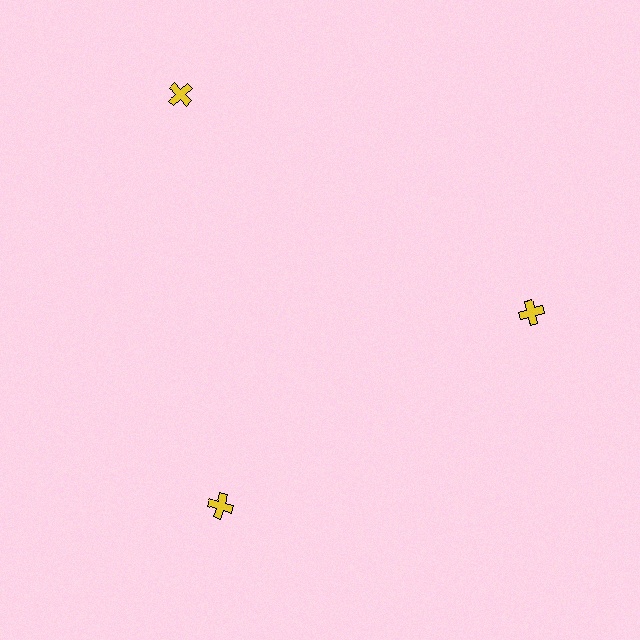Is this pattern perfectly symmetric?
No. The 3 yellow crosses are arranged in a ring, but one element near the 11 o'clock position is pushed outward from the center, breaking the 3-fold rotational symmetry.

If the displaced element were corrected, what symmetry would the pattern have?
It would have 3-fold rotational symmetry — the pattern would map onto itself every 120 degrees.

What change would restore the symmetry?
The symmetry would be restored by moving it inward, back onto the ring so that all 3 crosses sit at equal angles and equal distance from the center.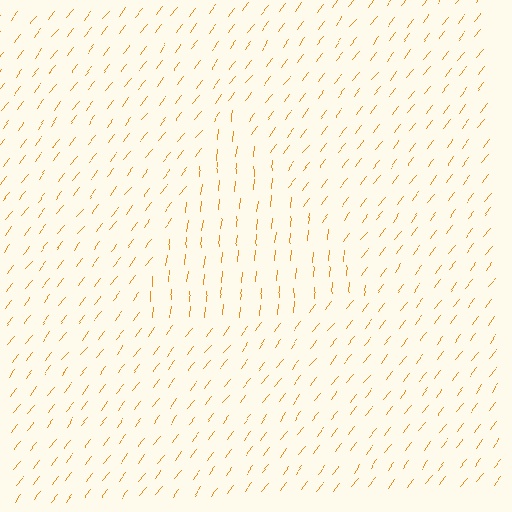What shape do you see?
I see a triangle.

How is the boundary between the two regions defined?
The boundary is defined purely by a change in line orientation (approximately 32 degrees difference). All lines are the same color and thickness.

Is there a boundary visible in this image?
Yes, there is a texture boundary formed by a change in line orientation.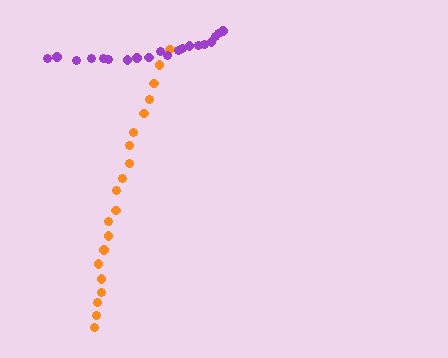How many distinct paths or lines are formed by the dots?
There are 2 distinct paths.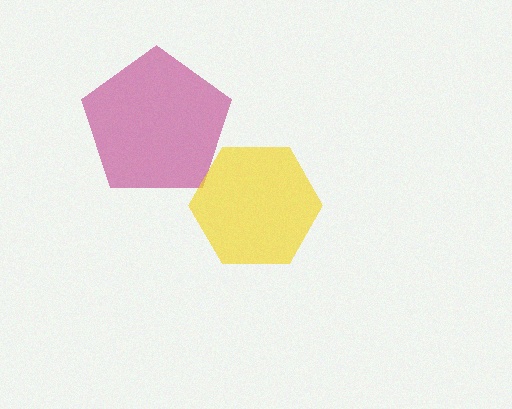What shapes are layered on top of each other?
The layered shapes are: a magenta pentagon, a yellow hexagon.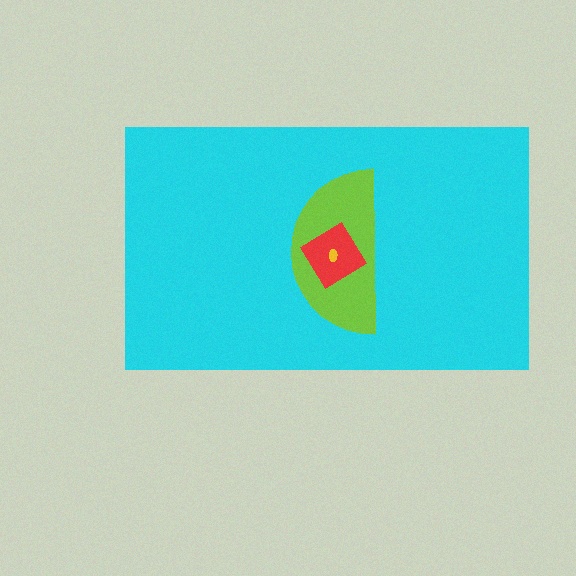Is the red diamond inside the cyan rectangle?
Yes.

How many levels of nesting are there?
4.